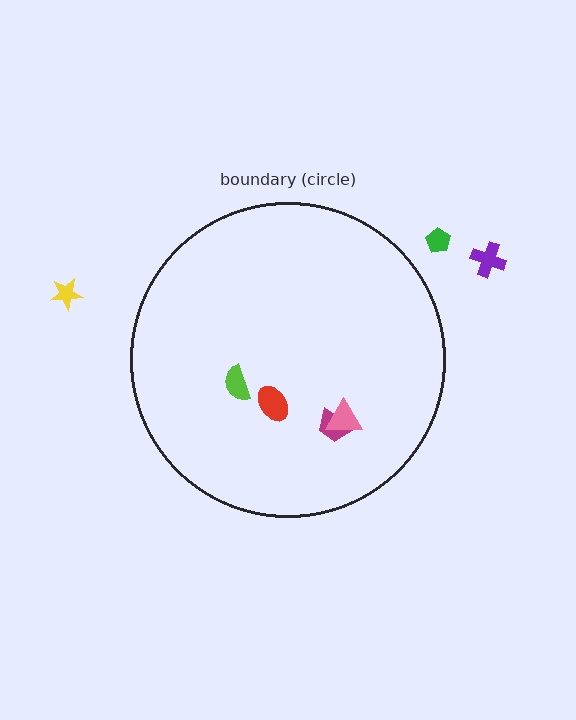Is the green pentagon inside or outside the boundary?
Outside.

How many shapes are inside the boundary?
4 inside, 3 outside.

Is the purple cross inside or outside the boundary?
Outside.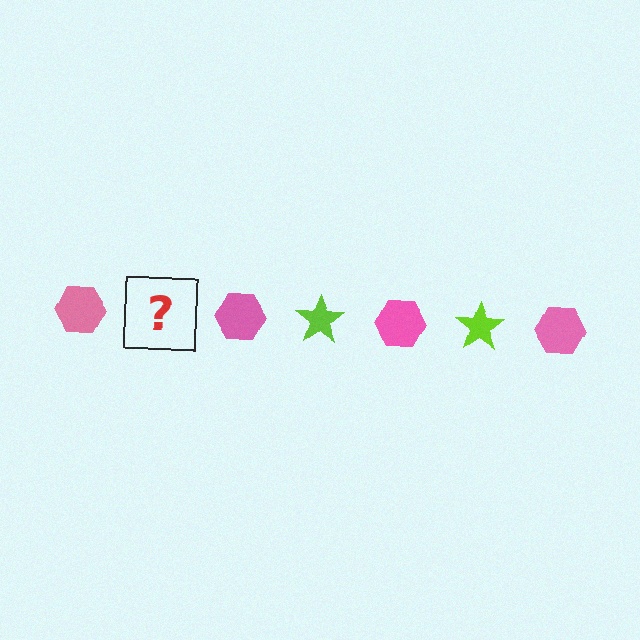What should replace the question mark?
The question mark should be replaced with a lime star.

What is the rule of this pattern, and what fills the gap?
The rule is that the pattern alternates between pink hexagon and lime star. The gap should be filled with a lime star.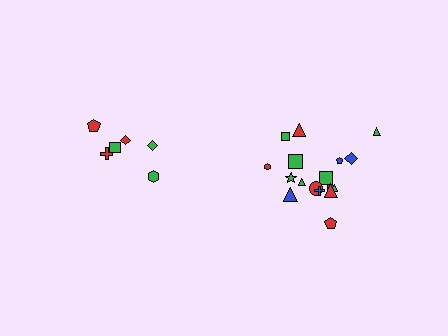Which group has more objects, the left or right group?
The right group.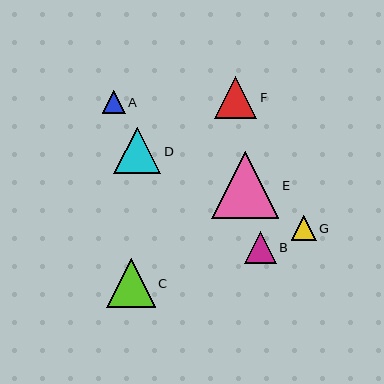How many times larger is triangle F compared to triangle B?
Triangle F is approximately 1.3 times the size of triangle B.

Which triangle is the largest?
Triangle E is the largest with a size of approximately 67 pixels.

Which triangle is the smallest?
Triangle A is the smallest with a size of approximately 23 pixels.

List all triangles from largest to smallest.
From largest to smallest: E, C, D, F, B, G, A.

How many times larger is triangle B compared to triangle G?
Triangle B is approximately 1.3 times the size of triangle G.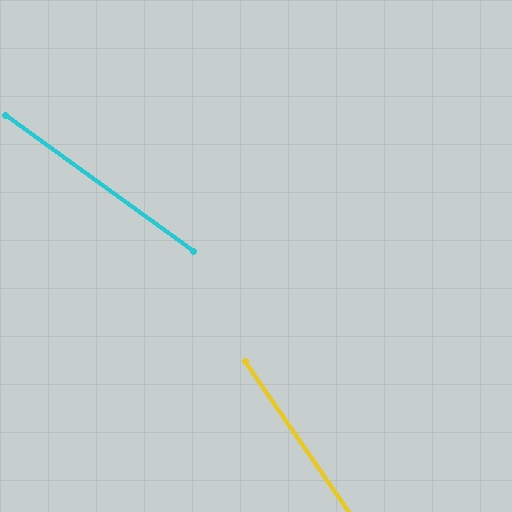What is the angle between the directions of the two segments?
Approximately 19 degrees.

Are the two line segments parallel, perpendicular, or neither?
Neither parallel nor perpendicular — they differ by about 19°.